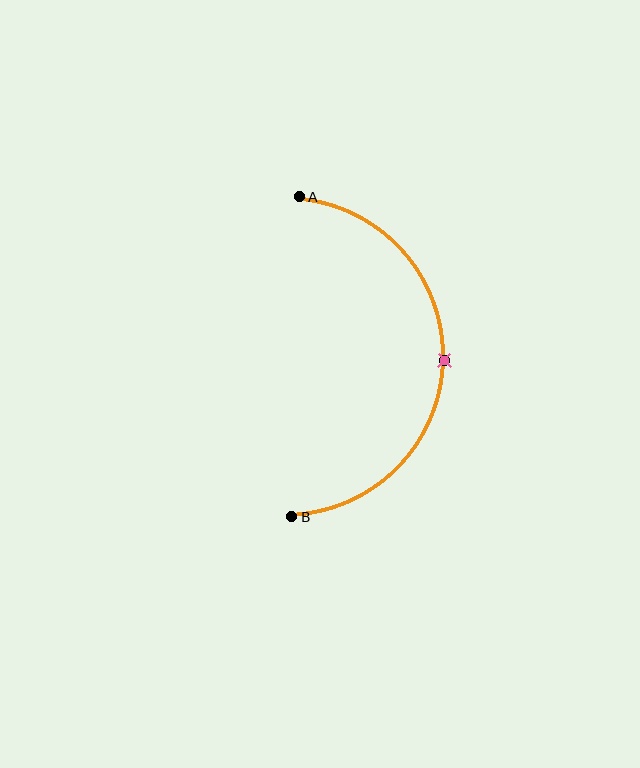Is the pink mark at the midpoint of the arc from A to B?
Yes. The pink mark lies on the arc at equal arc-length from both A and B — it is the arc midpoint.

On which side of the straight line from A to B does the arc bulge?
The arc bulges to the right of the straight line connecting A and B.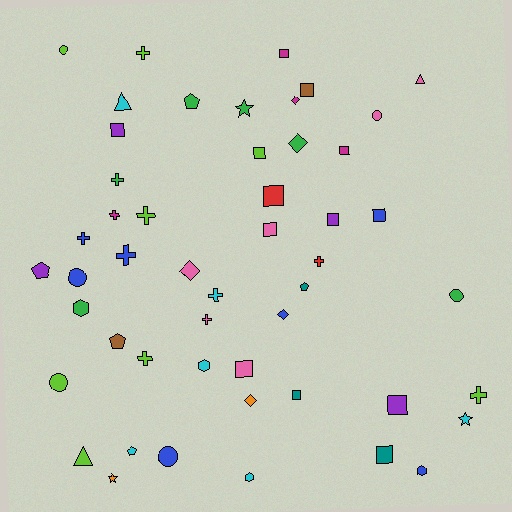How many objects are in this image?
There are 50 objects.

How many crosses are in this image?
There are 11 crosses.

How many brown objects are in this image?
There are 2 brown objects.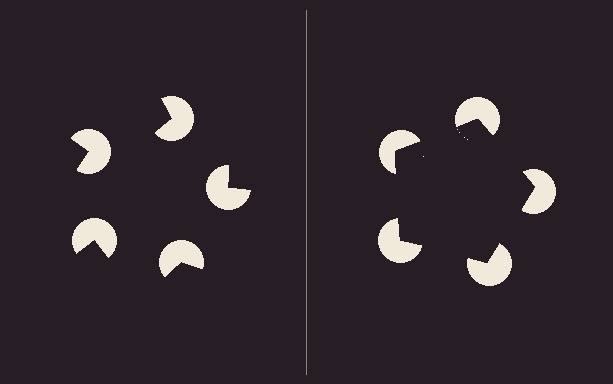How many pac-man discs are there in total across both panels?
10 — 5 on each side.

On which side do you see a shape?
An illusory pentagon appears on the right side. On the left side the wedge cuts are rotated, so no coherent shape forms.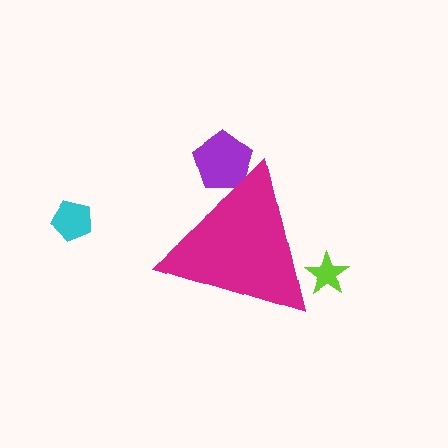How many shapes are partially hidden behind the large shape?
2 shapes are partially hidden.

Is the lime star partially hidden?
Yes, the lime star is partially hidden behind the magenta triangle.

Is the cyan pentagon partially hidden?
No, the cyan pentagon is fully visible.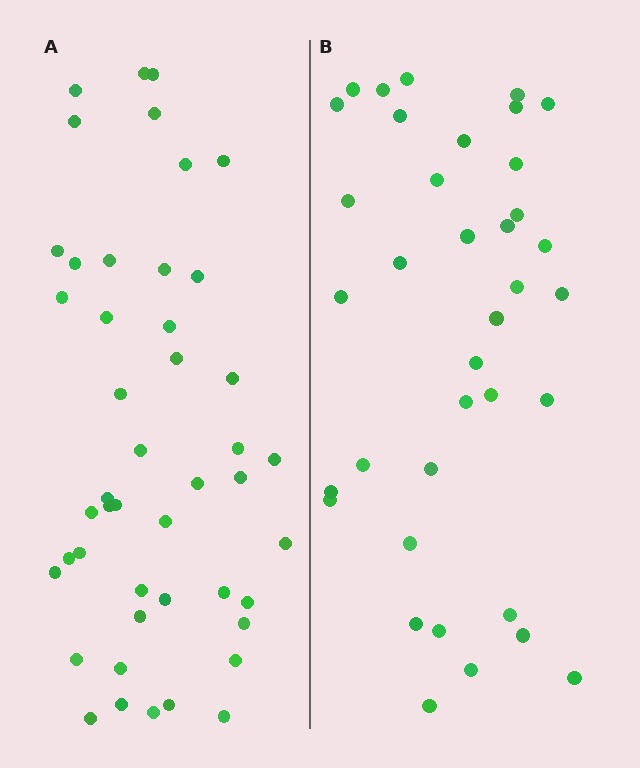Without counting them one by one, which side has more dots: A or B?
Region A (the left region) has more dots.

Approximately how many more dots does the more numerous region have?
Region A has roughly 8 or so more dots than region B.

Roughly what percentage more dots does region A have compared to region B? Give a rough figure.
About 25% more.